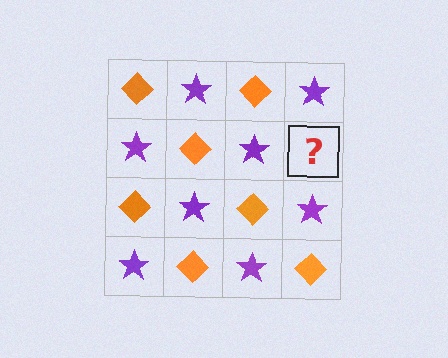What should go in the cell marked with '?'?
The missing cell should contain an orange diamond.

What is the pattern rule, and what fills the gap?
The rule is that it alternates orange diamond and purple star in a checkerboard pattern. The gap should be filled with an orange diamond.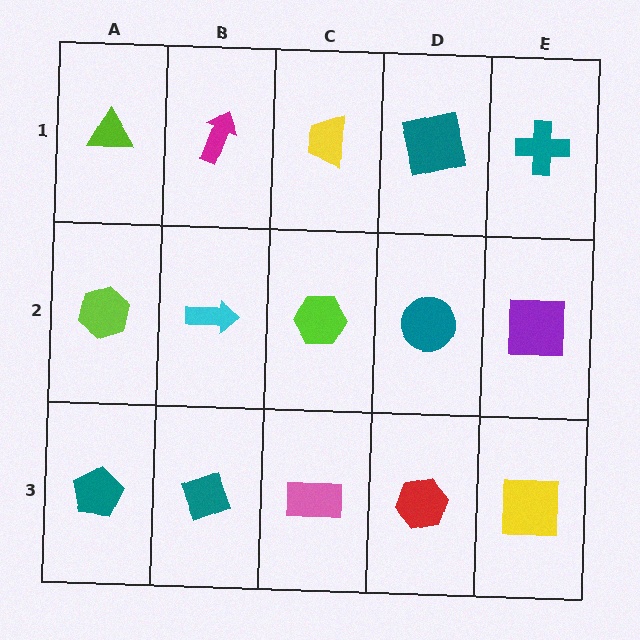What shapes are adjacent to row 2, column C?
A yellow trapezoid (row 1, column C), a pink rectangle (row 3, column C), a cyan arrow (row 2, column B), a teal circle (row 2, column D).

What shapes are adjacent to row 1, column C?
A lime hexagon (row 2, column C), a magenta arrow (row 1, column B), a teal square (row 1, column D).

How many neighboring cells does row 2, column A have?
3.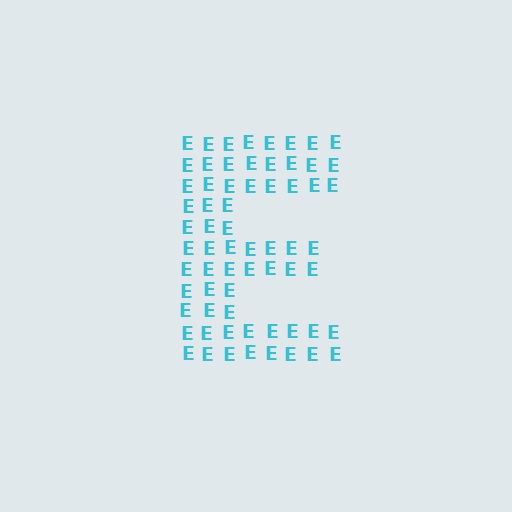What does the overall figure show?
The overall figure shows the letter E.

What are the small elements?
The small elements are letter E's.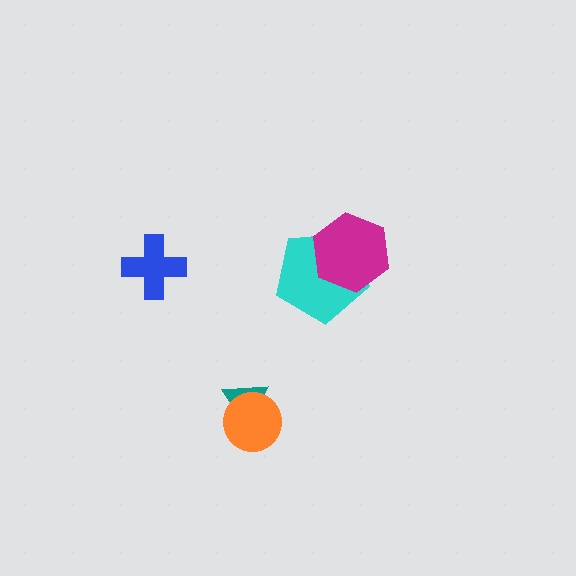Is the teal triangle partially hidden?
Yes, it is partially covered by another shape.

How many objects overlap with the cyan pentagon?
1 object overlaps with the cyan pentagon.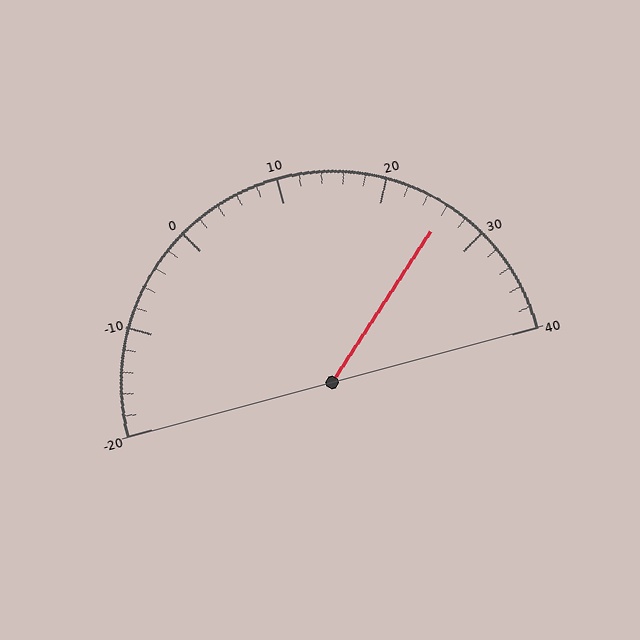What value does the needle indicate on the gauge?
The needle indicates approximately 26.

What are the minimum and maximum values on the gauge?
The gauge ranges from -20 to 40.